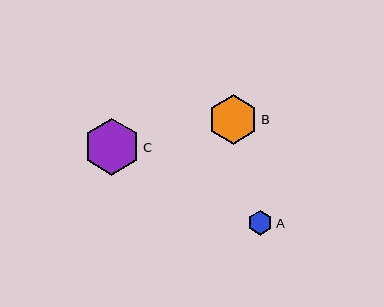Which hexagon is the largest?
Hexagon C is the largest with a size of approximately 56 pixels.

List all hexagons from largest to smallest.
From largest to smallest: C, B, A.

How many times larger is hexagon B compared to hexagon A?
Hexagon B is approximately 2.0 times the size of hexagon A.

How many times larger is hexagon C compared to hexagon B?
Hexagon C is approximately 1.1 times the size of hexagon B.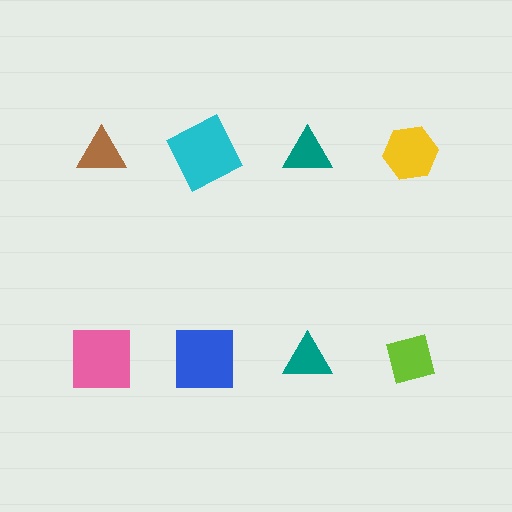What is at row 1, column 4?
A yellow hexagon.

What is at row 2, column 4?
A lime square.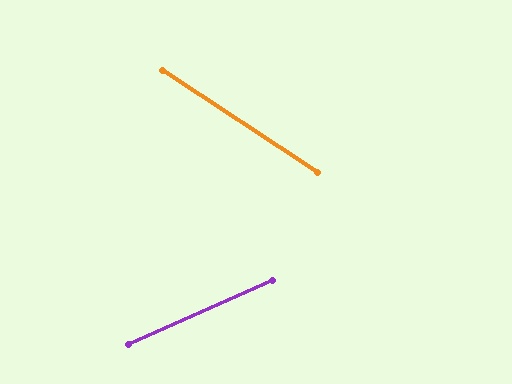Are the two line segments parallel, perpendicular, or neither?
Neither parallel nor perpendicular — they differ by about 57°.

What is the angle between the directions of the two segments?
Approximately 57 degrees.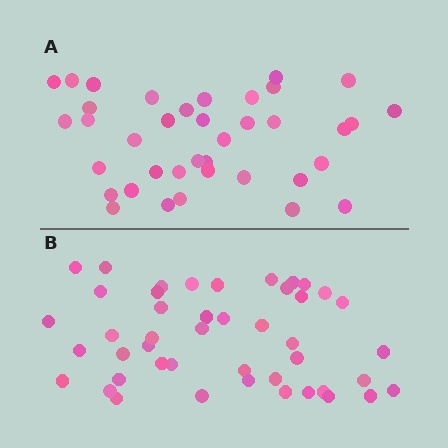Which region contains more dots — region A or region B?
Region B (the bottom region) has more dots.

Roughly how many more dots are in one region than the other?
Region B has roughly 8 or so more dots than region A.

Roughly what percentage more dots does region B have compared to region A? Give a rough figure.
About 20% more.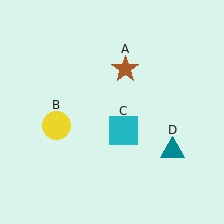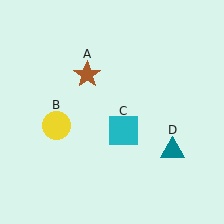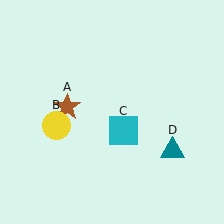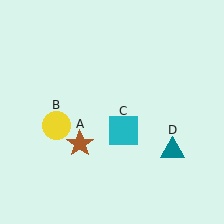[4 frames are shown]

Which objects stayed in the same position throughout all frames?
Yellow circle (object B) and cyan square (object C) and teal triangle (object D) remained stationary.